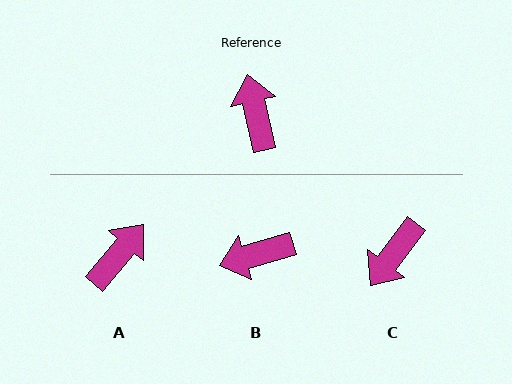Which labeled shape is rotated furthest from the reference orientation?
C, about 130 degrees away.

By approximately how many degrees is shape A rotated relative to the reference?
Approximately 53 degrees clockwise.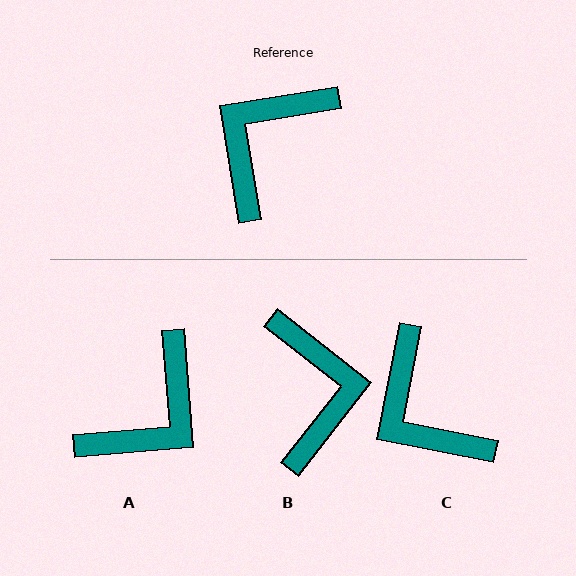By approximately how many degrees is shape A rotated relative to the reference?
Approximately 175 degrees counter-clockwise.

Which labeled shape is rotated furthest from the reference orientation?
A, about 175 degrees away.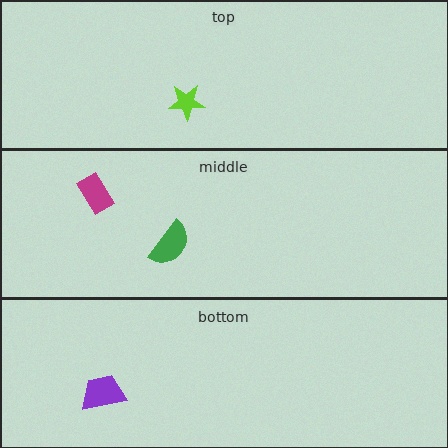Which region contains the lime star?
The top region.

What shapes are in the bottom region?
The purple trapezoid.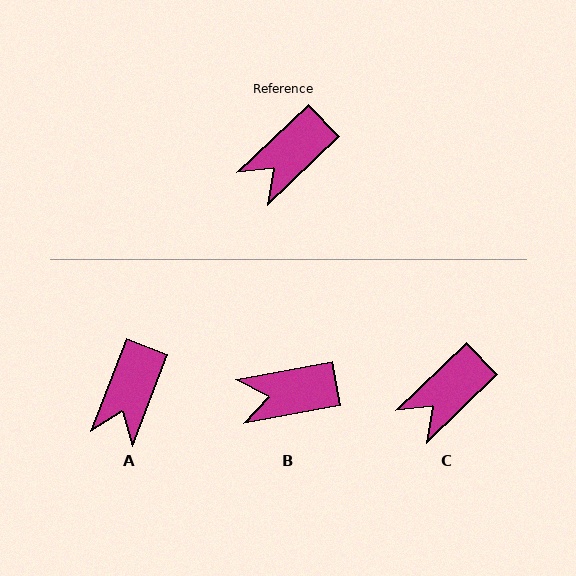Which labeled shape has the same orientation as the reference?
C.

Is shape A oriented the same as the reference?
No, it is off by about 25 degrees.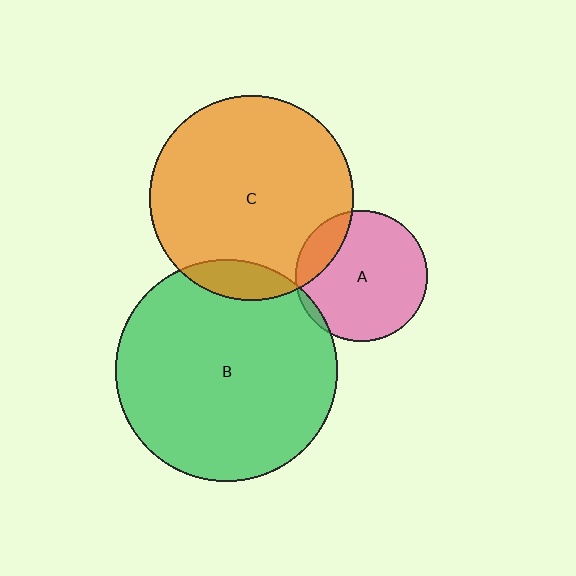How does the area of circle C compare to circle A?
Approximately 2.4 times.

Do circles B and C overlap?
Yes.